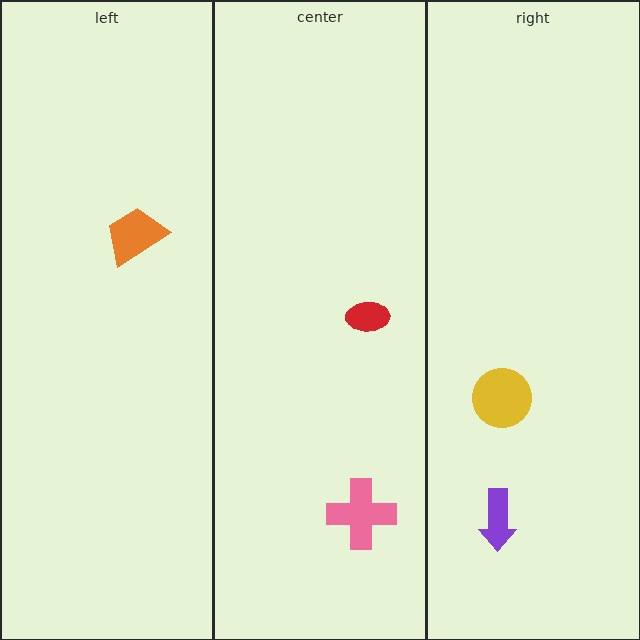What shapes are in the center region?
The red ellipse, the pink cross.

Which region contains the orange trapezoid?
The left region.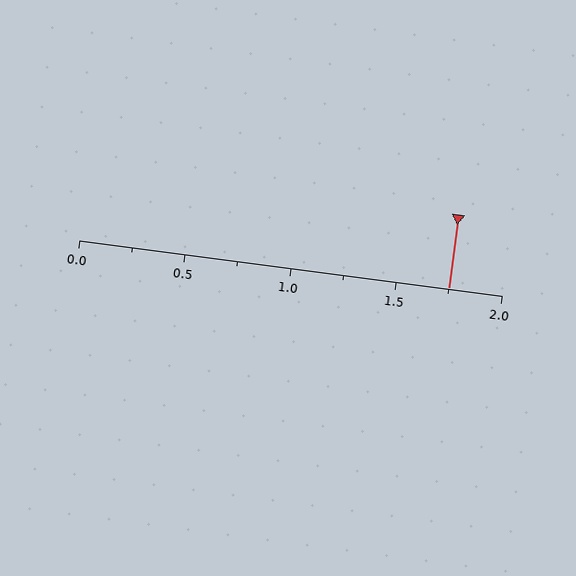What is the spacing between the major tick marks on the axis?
The major ticks are spaced 0.5 apart.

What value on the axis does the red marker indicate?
The marker indicates approximately 1.75.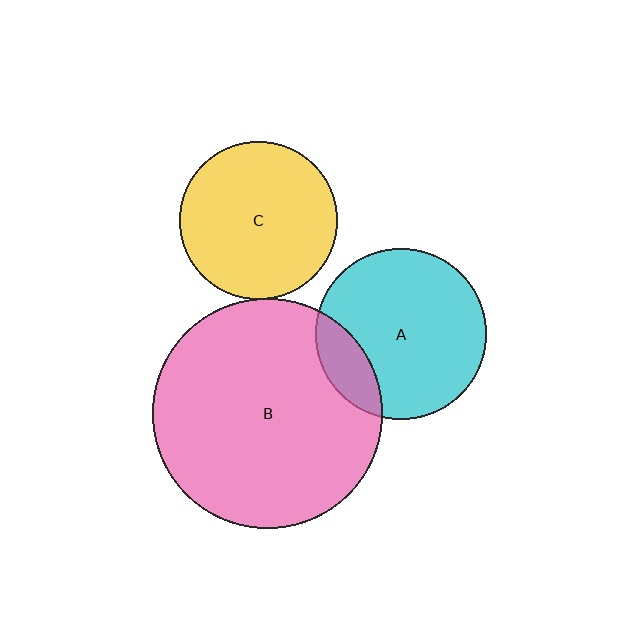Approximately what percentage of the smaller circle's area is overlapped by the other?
Approximately 5%.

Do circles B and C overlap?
Yes.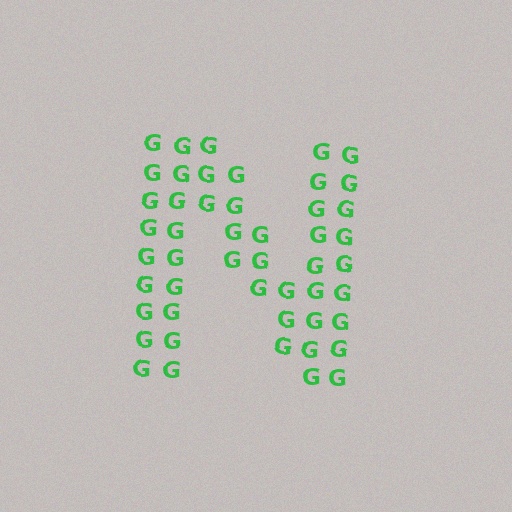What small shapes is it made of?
It is made of small letter G's.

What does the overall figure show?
The overall figure shows the letter N.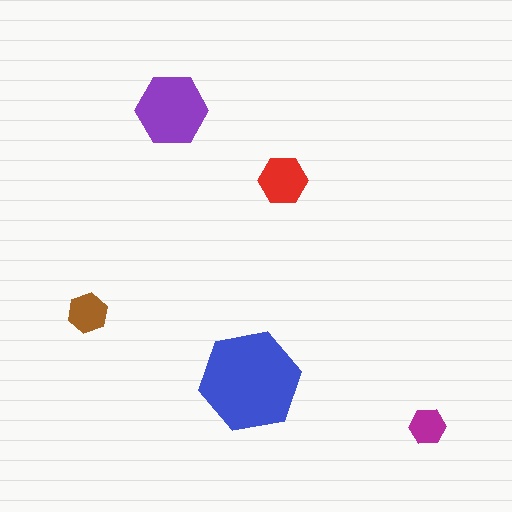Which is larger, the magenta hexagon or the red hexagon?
The red one.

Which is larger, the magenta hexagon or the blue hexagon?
The blue one.